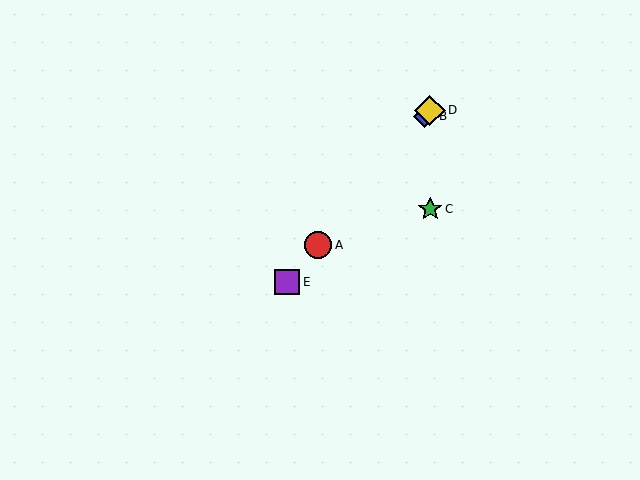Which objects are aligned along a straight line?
Objects A, B, D, E are aligned along a straight line.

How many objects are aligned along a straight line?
4 objects (A, B, D, E) are aligned along a straight line.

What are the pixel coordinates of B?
Object B is at (425, 116).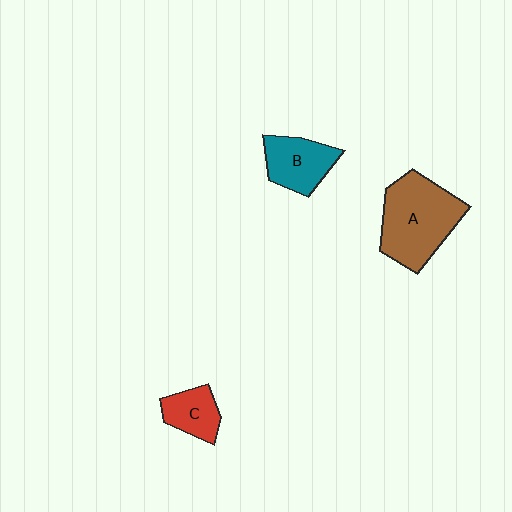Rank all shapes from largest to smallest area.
From largest to smallest: A (brown), B (teal), C (red).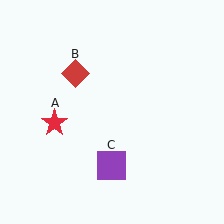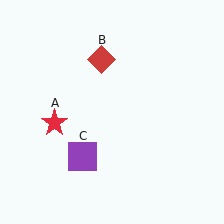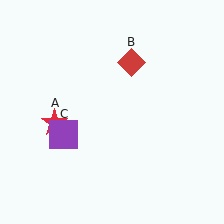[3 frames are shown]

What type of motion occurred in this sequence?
The red diamond (object B), purple square (object C) rotated clockwise around the center of the scene.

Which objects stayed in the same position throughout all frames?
Red star (object A) remained stationary.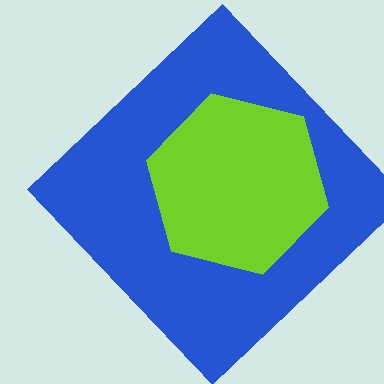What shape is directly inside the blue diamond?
The lime hexagon.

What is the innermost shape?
The lime hexagon.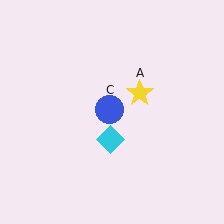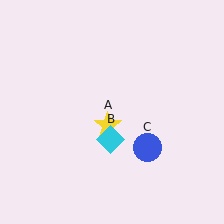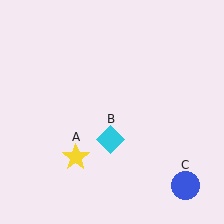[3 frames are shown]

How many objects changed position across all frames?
2 objects changed position: yellow star (object A), blue circle (object C).